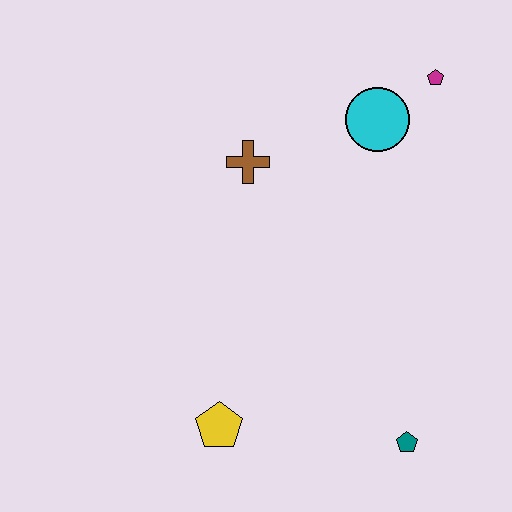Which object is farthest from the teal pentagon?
The magenta pentagon is farthest from the teal pentagon.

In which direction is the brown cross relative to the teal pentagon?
The brown cross is above the teal pentagon.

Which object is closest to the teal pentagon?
The yellow pentagon is closest to the teal pentagon.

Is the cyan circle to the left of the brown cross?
No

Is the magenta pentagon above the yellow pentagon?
Yes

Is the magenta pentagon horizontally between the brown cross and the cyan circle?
No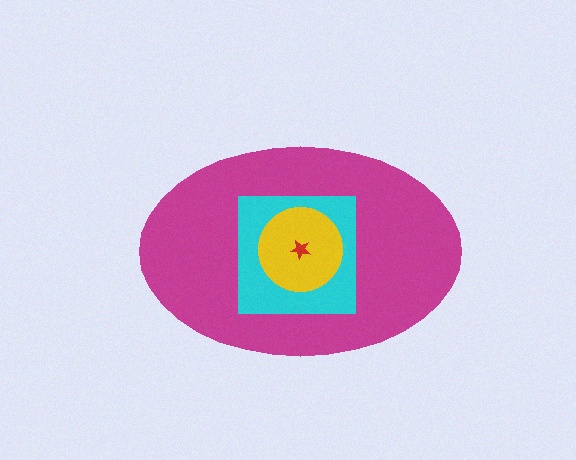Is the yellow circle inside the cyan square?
Yes.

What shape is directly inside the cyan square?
The yellow circle.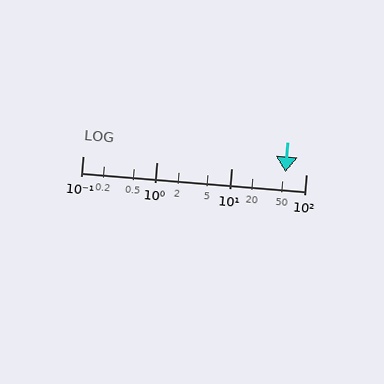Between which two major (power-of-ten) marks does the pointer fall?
The pointer is between 10 and 100.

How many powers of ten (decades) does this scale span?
The scale spans 3 decades, from 0.1 to 100.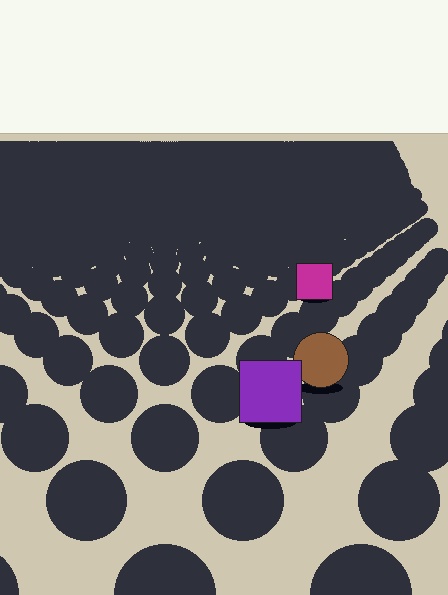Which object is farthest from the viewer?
The magenta square is farthest from the viewer. It appears smaller and the ground texture around it is denser.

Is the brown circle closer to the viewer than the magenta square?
Yes. The brown circle is closer — you can tell from the texture gradient: the ground texture is coarser near it.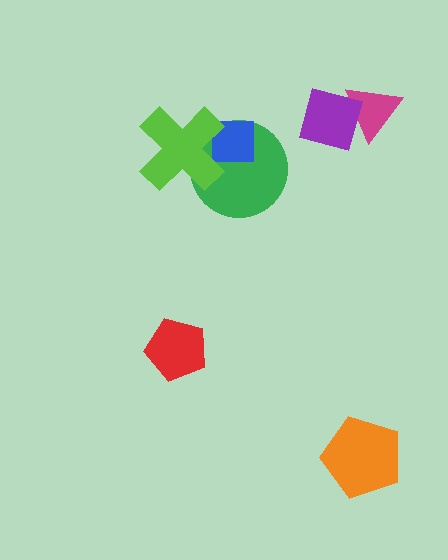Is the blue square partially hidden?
Yes, it is partially covered by another shape.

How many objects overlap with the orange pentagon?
0 objects overlap with the orange pentagon.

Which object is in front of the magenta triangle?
The purple diamond is in front of the magenta triangle.